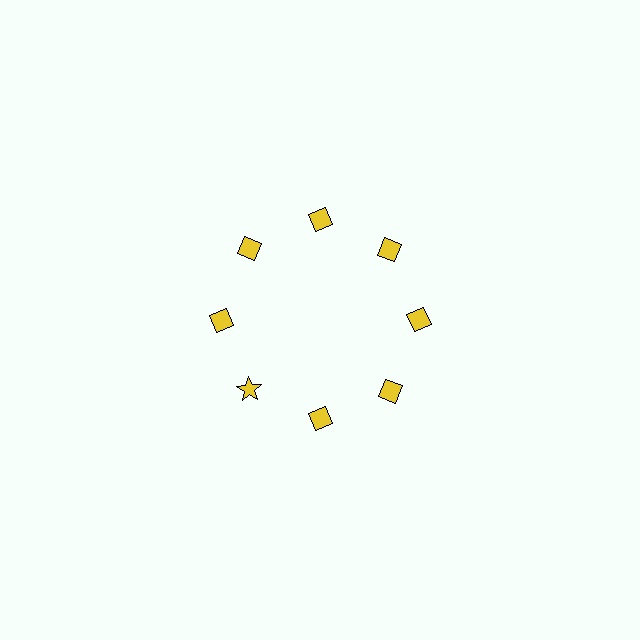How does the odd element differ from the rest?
It has a different shape: star instead of diamond.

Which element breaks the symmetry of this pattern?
The yellow star at roughly the 8 o'clock position breaks the symmetry. All other shapes are yellow diamonds.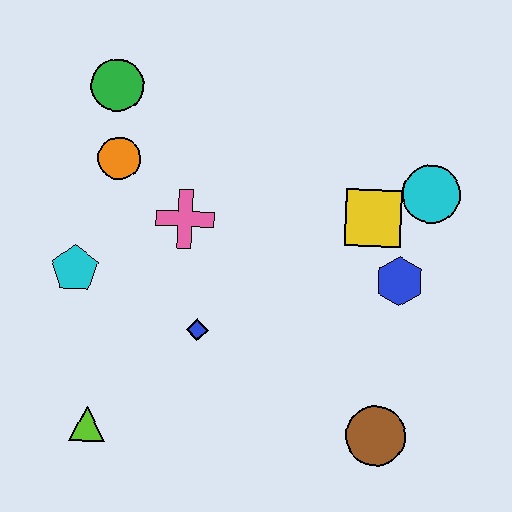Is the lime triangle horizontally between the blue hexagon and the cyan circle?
No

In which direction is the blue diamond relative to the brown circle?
The blue diamond is to the left of the brown circle.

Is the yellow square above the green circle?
No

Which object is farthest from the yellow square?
The lime triangle is farthest from the yellow square.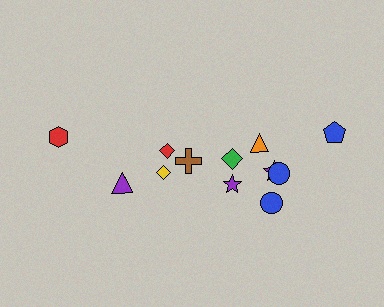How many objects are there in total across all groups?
There are 12 objects.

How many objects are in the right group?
There are 7 objects.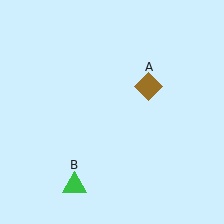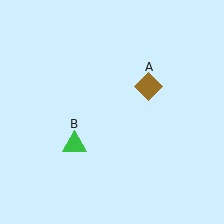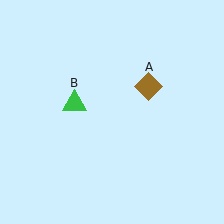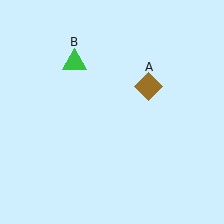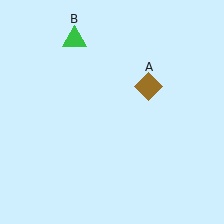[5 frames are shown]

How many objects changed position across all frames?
1 object changed position: green triangle (object B).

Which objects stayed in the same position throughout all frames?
Brown diamond (object A) remained stationary.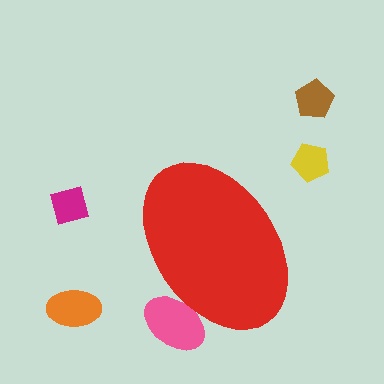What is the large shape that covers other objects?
A red ellipse.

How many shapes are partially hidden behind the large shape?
1 shape is partially hidden.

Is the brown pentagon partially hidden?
No, the brown pentagon is fully visible.